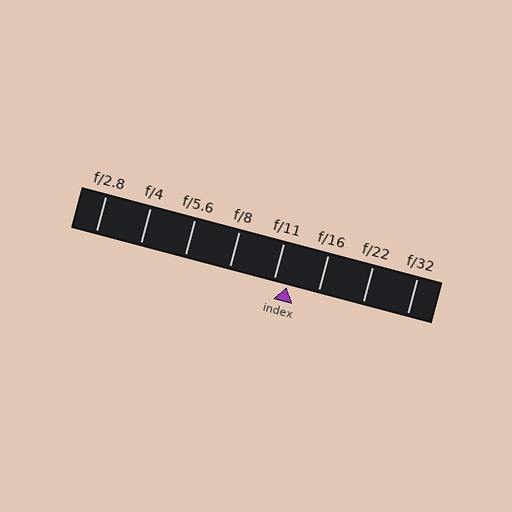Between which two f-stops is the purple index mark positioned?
The index mark is between f/11 and f/16.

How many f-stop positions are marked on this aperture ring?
There are 8 f-stop positions marked.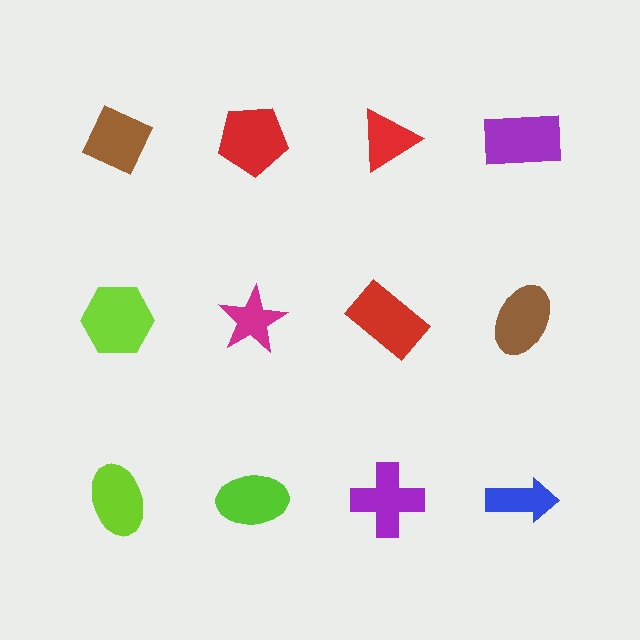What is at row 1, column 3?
A red triangle.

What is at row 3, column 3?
A purple cross.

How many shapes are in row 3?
4 shapes.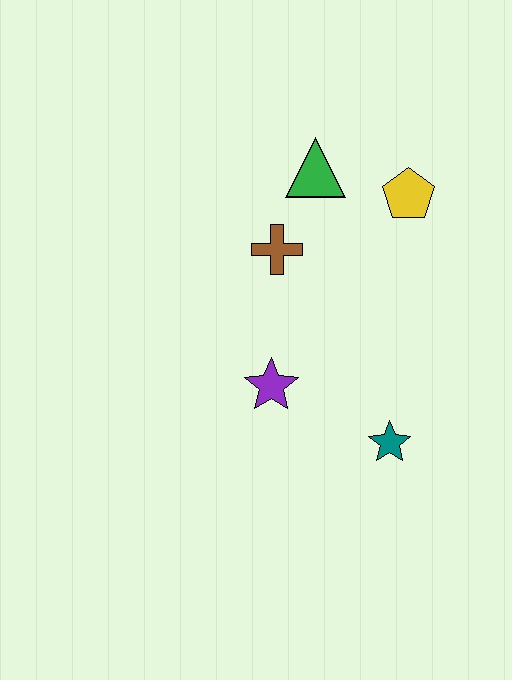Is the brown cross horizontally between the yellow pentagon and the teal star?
No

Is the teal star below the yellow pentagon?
Yes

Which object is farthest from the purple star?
The yellow pentagon is farthest from the purple star.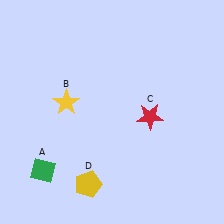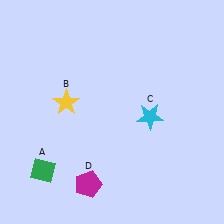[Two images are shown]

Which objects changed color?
C changed from red to cyan. D changed from yellow to magenta.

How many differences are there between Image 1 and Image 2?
There are 2 differences between the two images.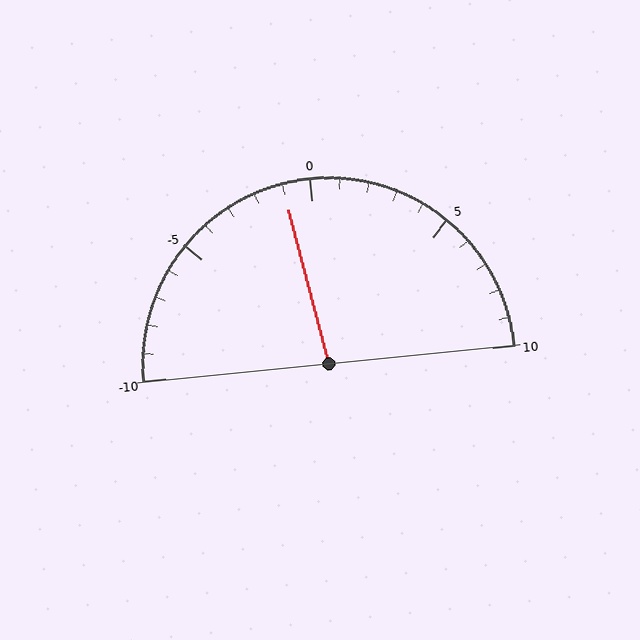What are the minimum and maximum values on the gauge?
The gauge ranges from -10 to 10.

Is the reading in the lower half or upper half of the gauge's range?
The reading is in the lower half of the range (-10 to 10).